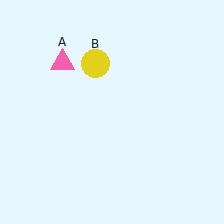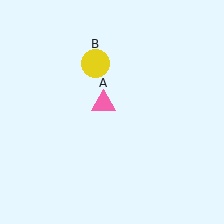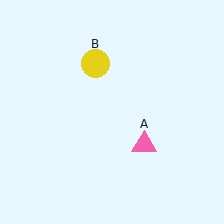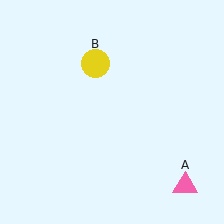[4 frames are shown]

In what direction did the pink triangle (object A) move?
The pink triangle (object A) moved down and to the right.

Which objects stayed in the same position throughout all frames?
Yellow circle (object B) remained stationary.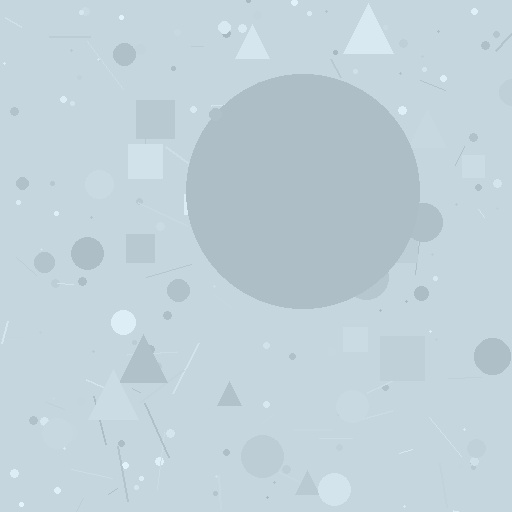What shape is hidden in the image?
A circle is hidden in the image.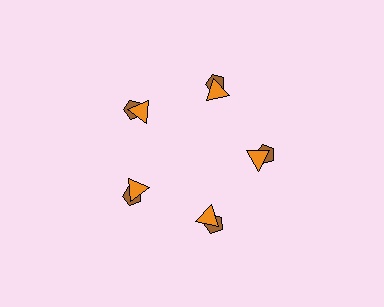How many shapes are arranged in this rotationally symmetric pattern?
There are 10 shapes, arranged in 5 groups of 2.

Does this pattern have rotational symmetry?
Yes, this pattern has 5-fold rotational symmetry. It looks the same after rotating 72 degrees around the center.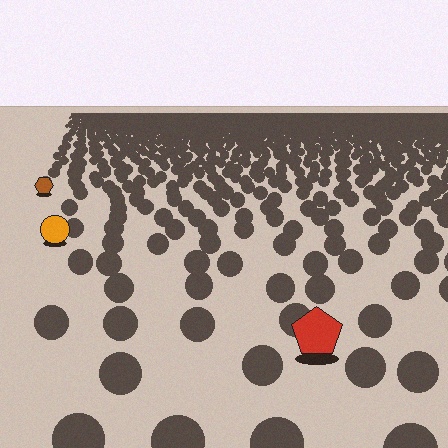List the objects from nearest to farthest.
From nearest to farthest: the red pentagon, the orange circle, the brown hexagon.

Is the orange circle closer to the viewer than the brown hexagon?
Yes. The orange circle is closer — you can tell from the texture gradient: the ground texture is coarser near it.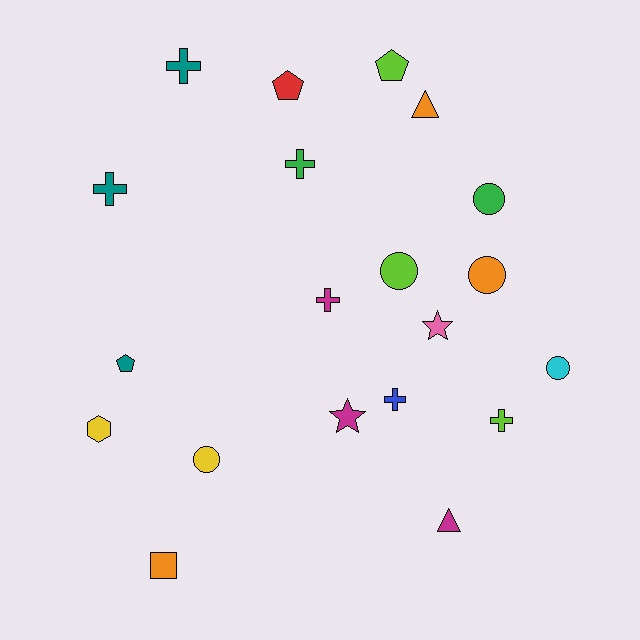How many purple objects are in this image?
There are no purple objects.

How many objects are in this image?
There are 20 objects.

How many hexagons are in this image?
There is 1 hexagon.